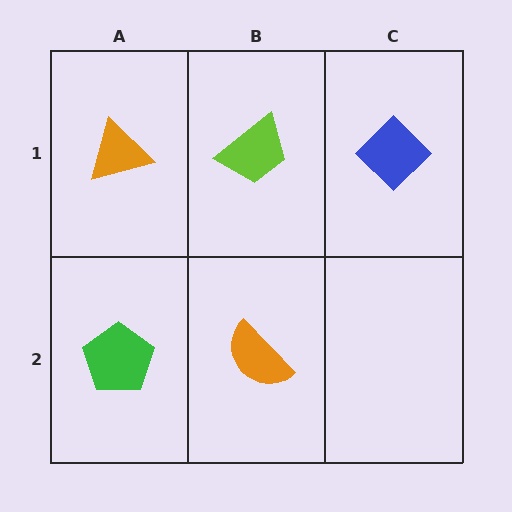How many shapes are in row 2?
2 shapes.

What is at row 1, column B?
A lime trapezoid.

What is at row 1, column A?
An orange triangle.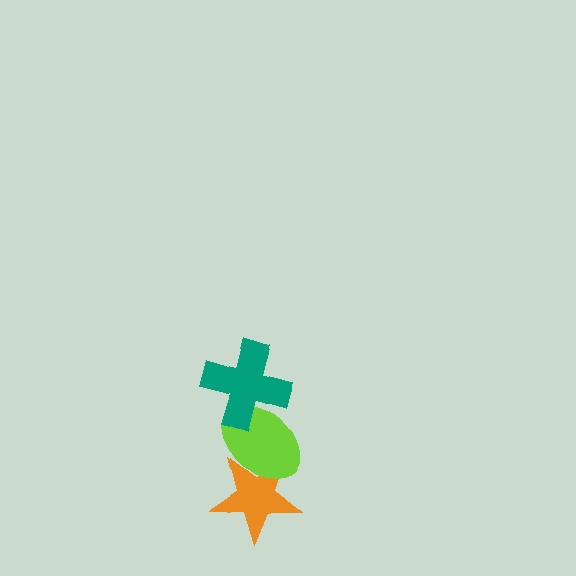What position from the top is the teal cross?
The teal cross is 1st from the top.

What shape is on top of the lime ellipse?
The teal cross is on top of the lime ellipse.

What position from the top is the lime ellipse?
The lime ellipse is 2nd from the top.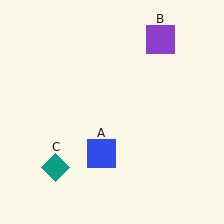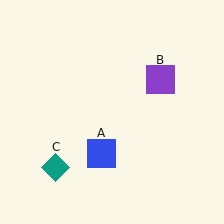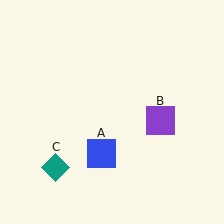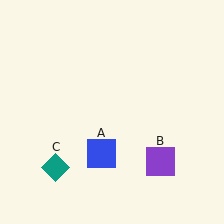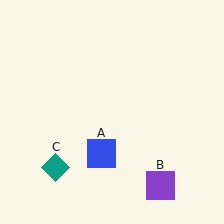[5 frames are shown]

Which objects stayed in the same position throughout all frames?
Blue square (object A) and teal diamond (object C) remained stationary.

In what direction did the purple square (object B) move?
The purple square (object B) moved down.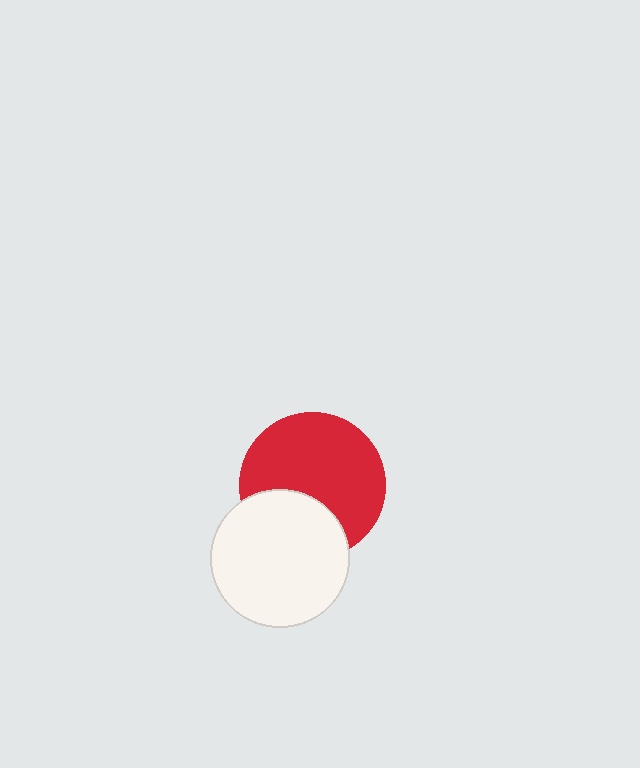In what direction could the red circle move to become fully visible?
The red circle could move up. That would shift it out from behind the white circle entirely.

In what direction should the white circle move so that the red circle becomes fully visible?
The white circle should move down. That is the shortest direction to clear the overlap and leave the red circle fully visible.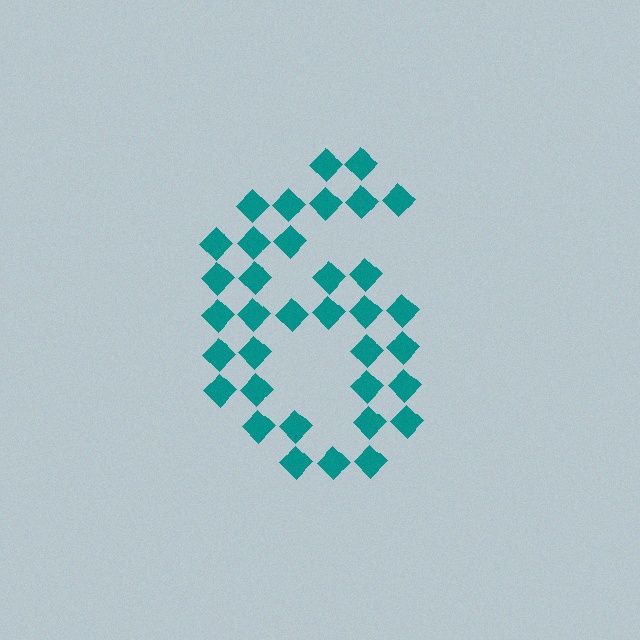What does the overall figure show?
The overall figure shows the digit 6.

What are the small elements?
The small elements are diamonds.